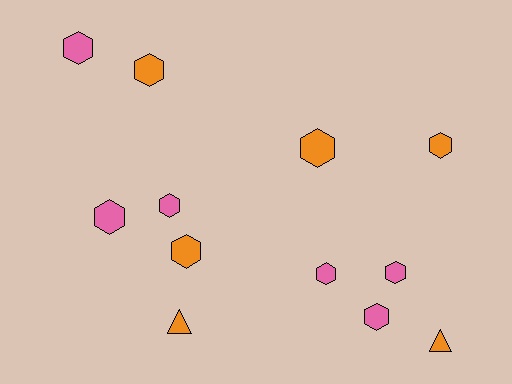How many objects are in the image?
There are 12 objects.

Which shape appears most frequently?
Hexagon, with 10 objects.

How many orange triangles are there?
There are 2 orange triangles.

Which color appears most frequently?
Pink, with 6 objects.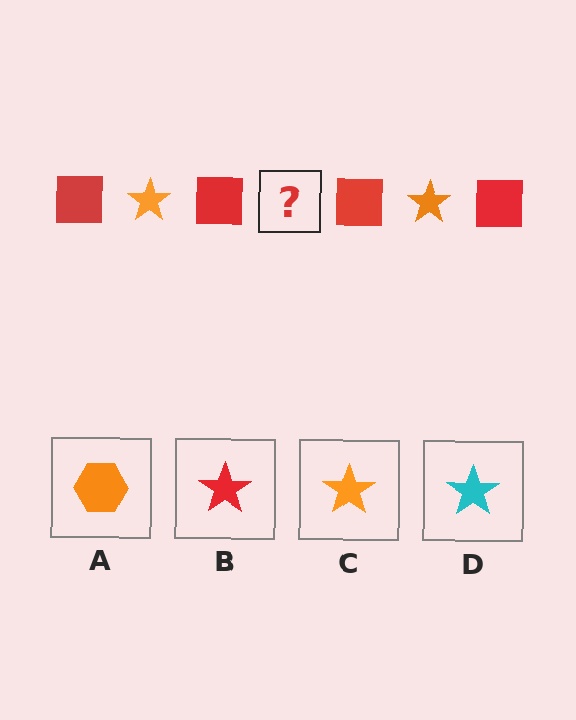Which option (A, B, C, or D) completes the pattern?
C.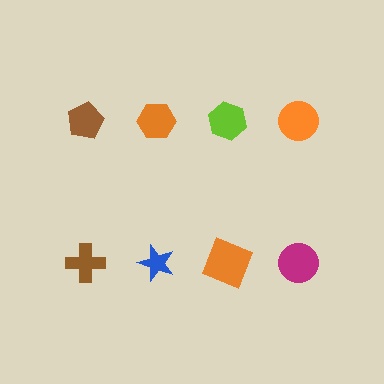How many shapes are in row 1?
4 shapes.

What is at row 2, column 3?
An orange square.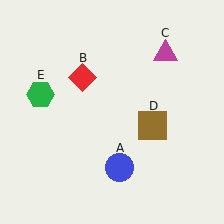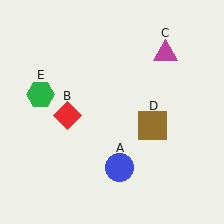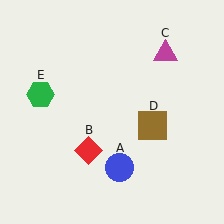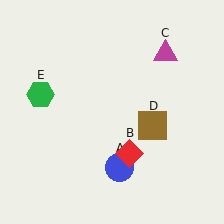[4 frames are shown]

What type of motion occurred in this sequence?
The red diamond (object B) rotated counterclockwise around the center of the scene.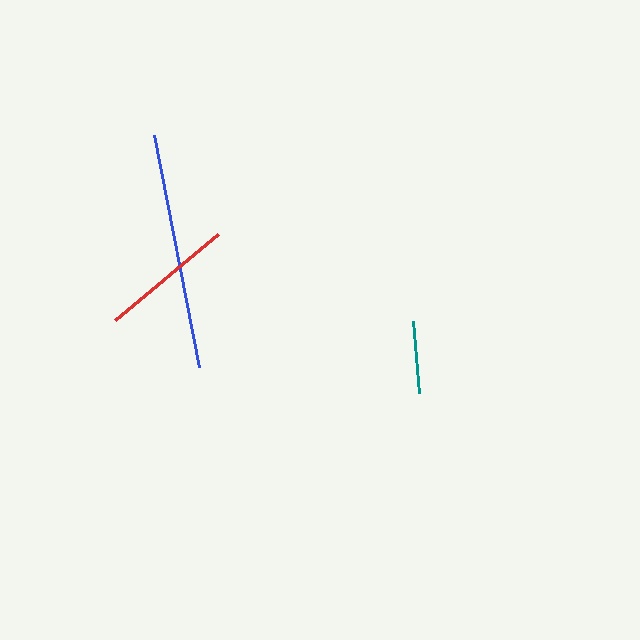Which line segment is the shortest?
The teal line is the shortest at approximately 72 pixels.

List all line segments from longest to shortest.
From longest to shortest: blue, red, teal.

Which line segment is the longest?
The blue line is the longest at approximately 236 pixels.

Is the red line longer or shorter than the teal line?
The red line is longer than the teal line.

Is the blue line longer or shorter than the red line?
The blue line is longer than the red line.